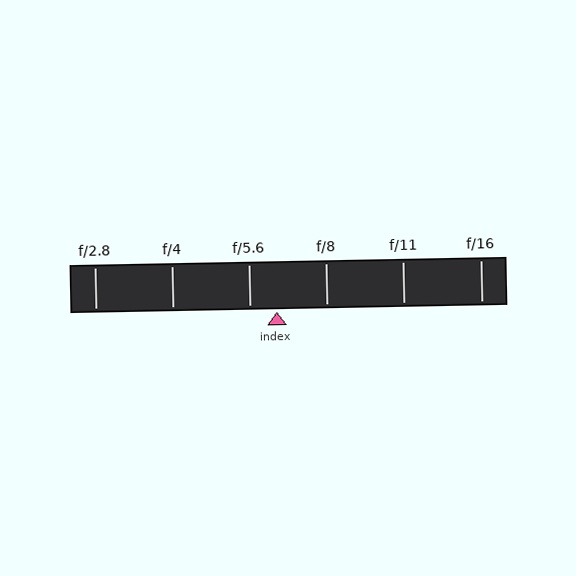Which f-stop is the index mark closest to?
The index mark is closest to f/5.6.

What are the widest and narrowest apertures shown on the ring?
The widest aperture shown is f/2.8 and the narrowest is f/16.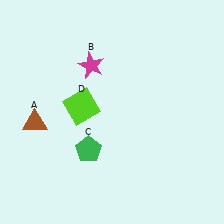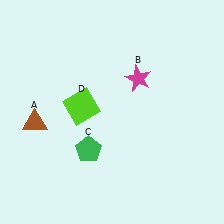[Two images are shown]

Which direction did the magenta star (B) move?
The magenta star (B) moved right.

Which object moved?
The magenta star (B) moved right.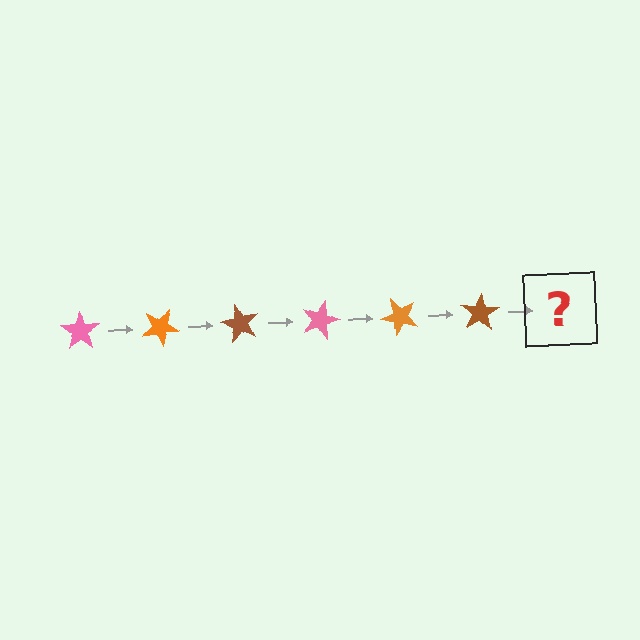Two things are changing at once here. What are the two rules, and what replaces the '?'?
The two rules are that it rotates 30 degrees each step and the color cycles through pink, orange, and brown. The '?' should be a pink star, rotated 180 degrees from the start.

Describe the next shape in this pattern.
It should be a pink star, rotated 180 degrees from the start.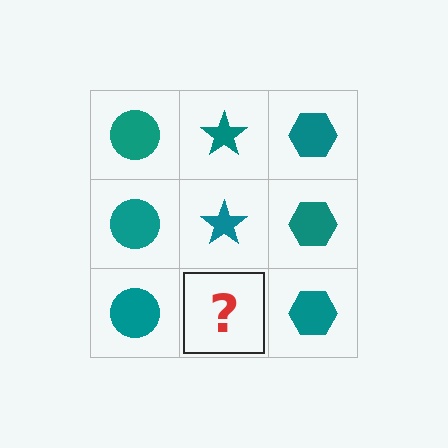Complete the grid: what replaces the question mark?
The question mark should be replaced with a teal star.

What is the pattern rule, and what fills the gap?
The rule is that each column has a consistent shape. The gap should be filled with a teal star.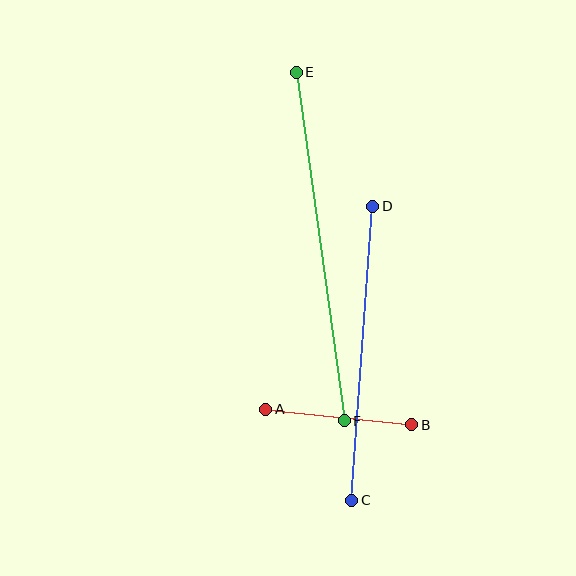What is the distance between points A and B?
The distance is approximately 147 pixels.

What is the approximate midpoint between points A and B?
The midpoint is at approximately (339, 417) pixels.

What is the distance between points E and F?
The distance is approximately 352 pixels.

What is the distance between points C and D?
The distance is approximately 295 pixels.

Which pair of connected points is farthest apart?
Points E and F are farthest apart.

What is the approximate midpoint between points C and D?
The midpoint is at approximately (362, 353) pixels.